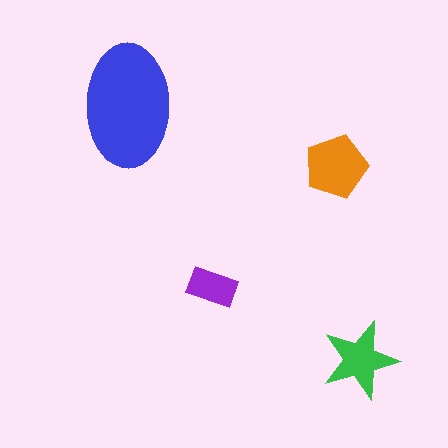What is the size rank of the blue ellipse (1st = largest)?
1st.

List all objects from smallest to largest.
The purple rectangle, the green star, the orange pentagon, the blue ellipse.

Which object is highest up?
The blue ellipse is topmost.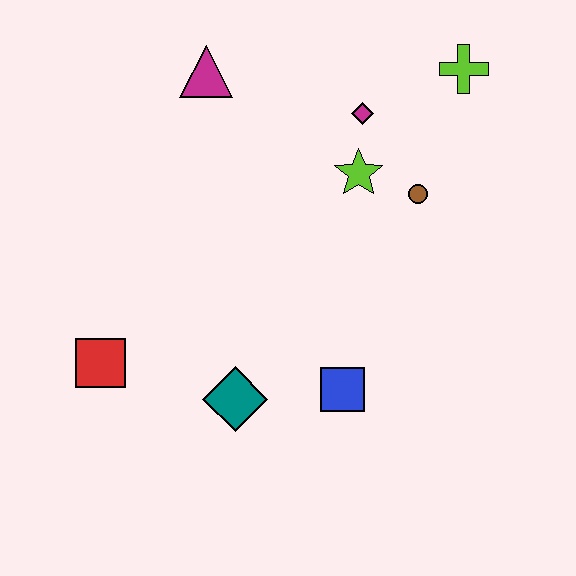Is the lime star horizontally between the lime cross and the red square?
Yes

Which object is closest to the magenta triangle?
The magenta diamond is closest to the magenta triangle.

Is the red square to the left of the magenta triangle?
Yes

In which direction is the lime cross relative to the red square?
The lime cross is to the right of the red square.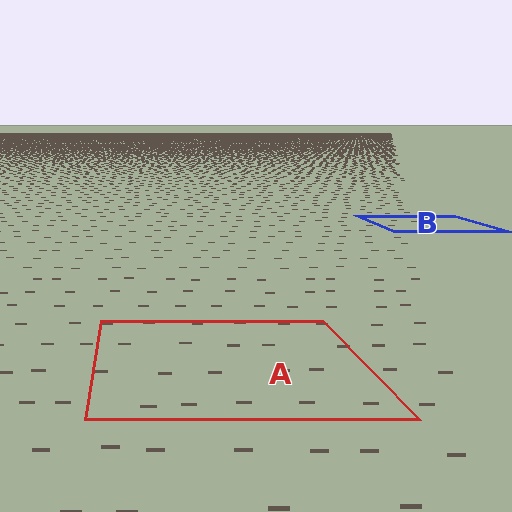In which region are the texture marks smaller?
The texture marks are smaller in region B, because it is farther away.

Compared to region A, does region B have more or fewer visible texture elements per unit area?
Region B has more texture elements per unit area — they are packed more densely because it is farther away.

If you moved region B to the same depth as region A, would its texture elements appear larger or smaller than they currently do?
They would appear larger. At a closer depth, the same texture elements are projected at a bigger on-screen size.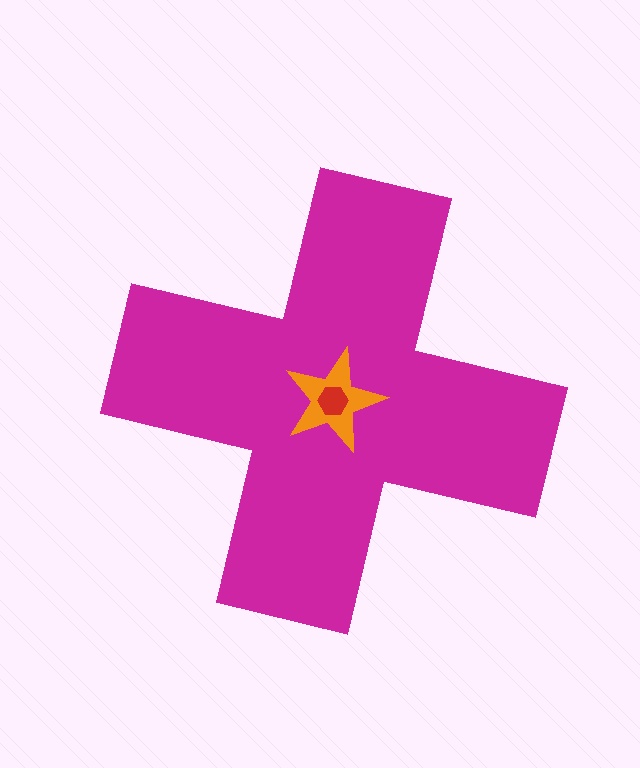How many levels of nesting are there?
3.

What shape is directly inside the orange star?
The red hexagon.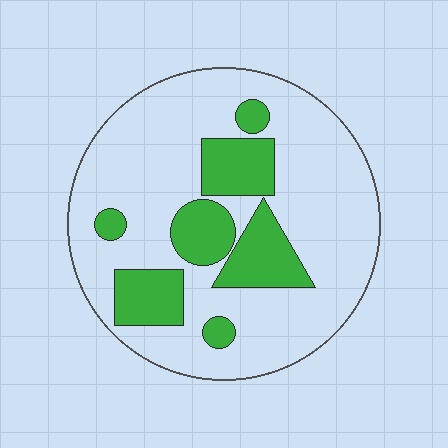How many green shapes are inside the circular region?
7.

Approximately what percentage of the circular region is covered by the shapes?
Approximately 25%.